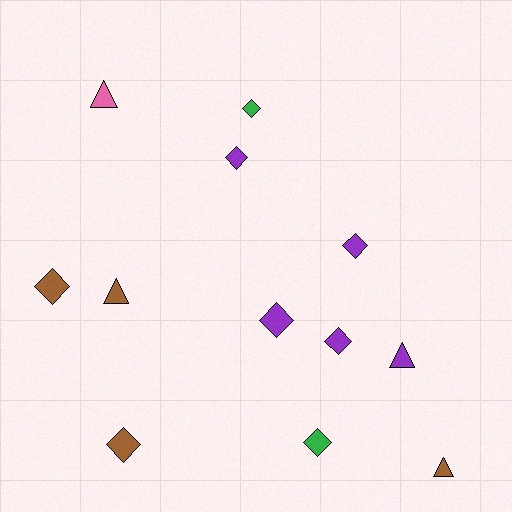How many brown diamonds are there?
There are 2 brown diamonds.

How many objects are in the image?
There are 12 objects.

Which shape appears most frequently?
Diamond, with 8 objects.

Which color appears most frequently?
Purple, with 5 objects.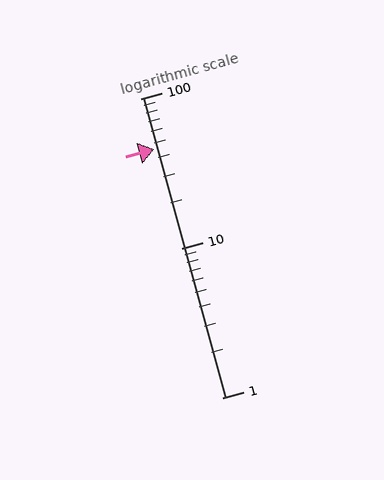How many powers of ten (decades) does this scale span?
The scale spans 2 decades, from 1 to 100.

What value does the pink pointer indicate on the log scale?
The pointer indicates approximately 46.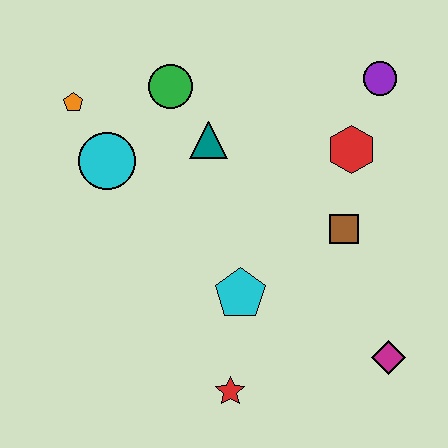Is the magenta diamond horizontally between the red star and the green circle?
No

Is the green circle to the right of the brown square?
No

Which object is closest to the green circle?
The teal triangle is closest to the green circle.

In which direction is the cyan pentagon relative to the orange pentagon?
The cyan pentagon is below the orange pentagon.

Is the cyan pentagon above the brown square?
No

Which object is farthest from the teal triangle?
The magenta diamond is farthest from the teal triangle.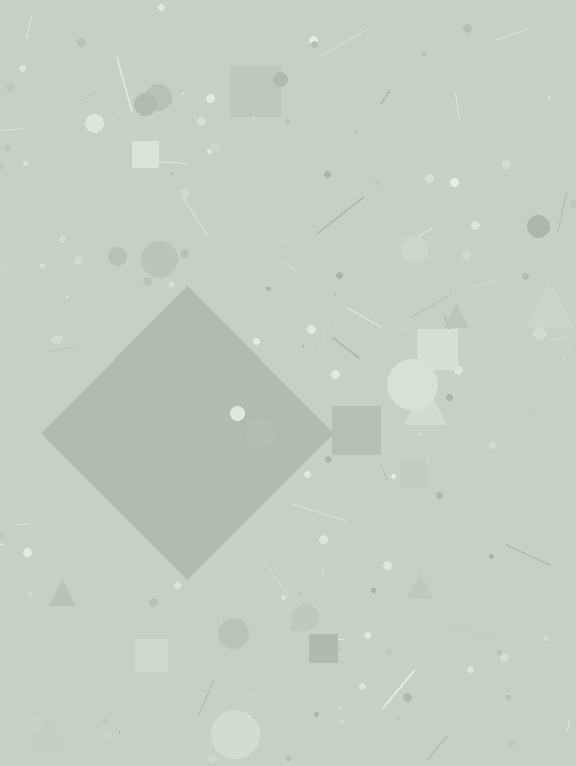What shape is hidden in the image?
A diamond is hidden in the image.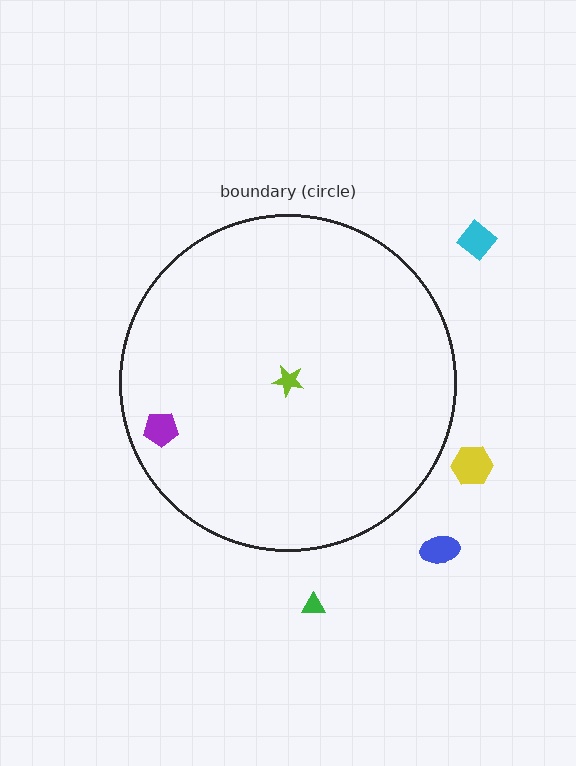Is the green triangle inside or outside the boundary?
Outside.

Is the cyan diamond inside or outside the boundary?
Outside.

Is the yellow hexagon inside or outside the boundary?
Outside.